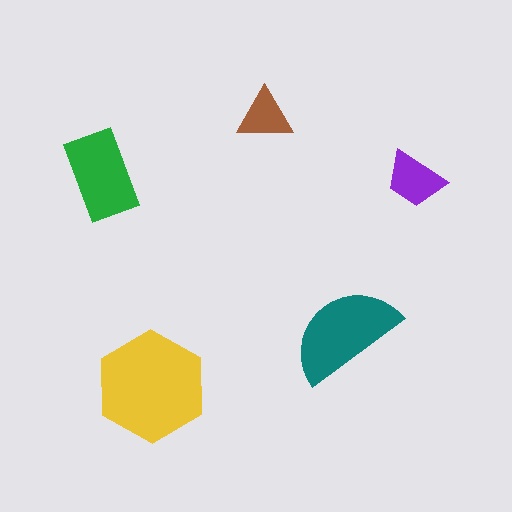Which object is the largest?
The yellow hexagon.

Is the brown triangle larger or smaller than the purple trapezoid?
Smaller.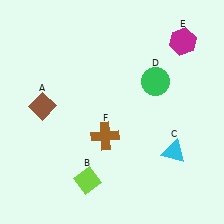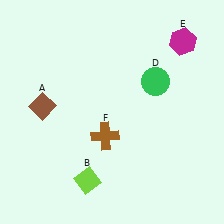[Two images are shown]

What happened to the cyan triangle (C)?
The cyan triangle (C) was removed in Image 2. It was in the bottom-right area of Image 1.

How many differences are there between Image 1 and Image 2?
There is 1 difference between the two images.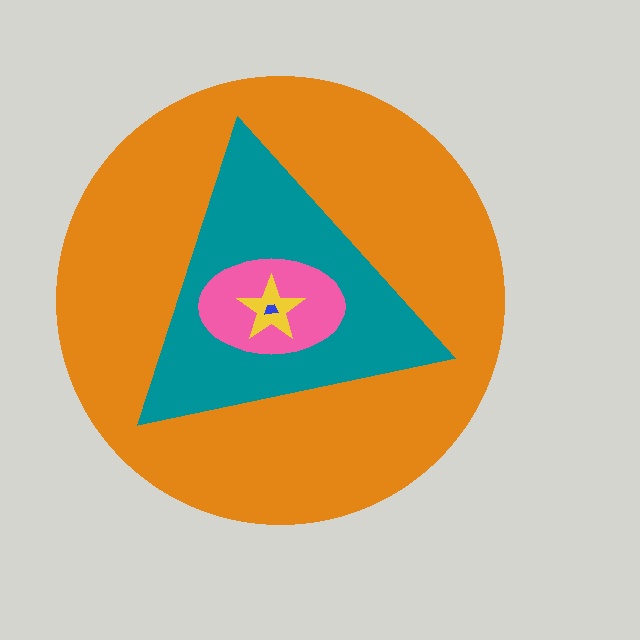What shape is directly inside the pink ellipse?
The yellow star.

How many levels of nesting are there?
5.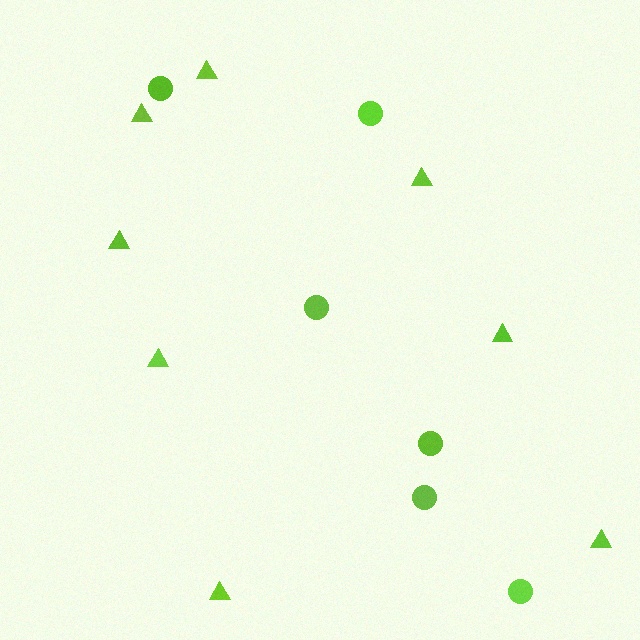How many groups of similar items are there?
There are 2 groups: one group of circles (6) and one group of triangles (8).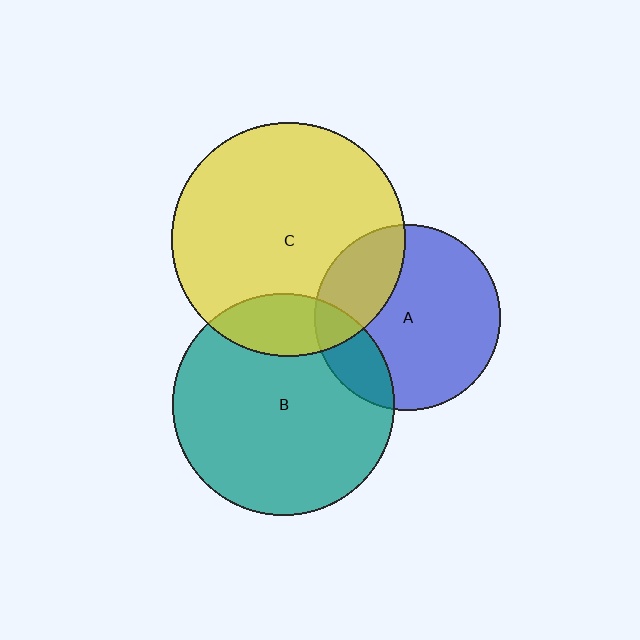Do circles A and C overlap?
Yes.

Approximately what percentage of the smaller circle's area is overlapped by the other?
Approximately 25%.